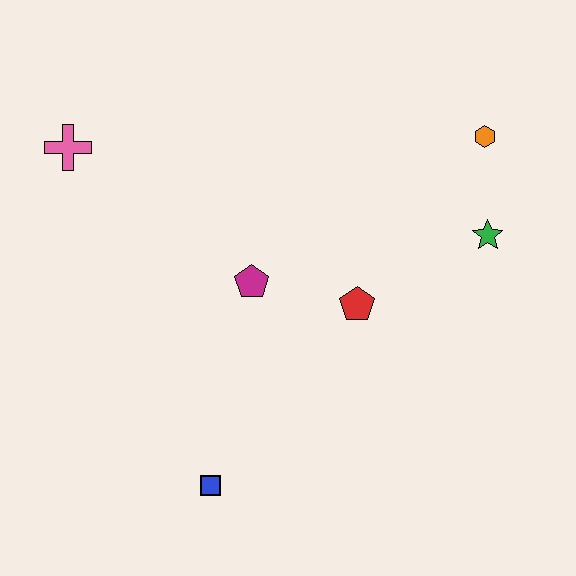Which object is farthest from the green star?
The pink cross is farthest from the green star.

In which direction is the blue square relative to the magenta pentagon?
The blue square is below the magenta pentagon.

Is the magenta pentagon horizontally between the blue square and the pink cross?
No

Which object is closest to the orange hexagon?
The green star is closest to the orange hexagon.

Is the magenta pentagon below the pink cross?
Yes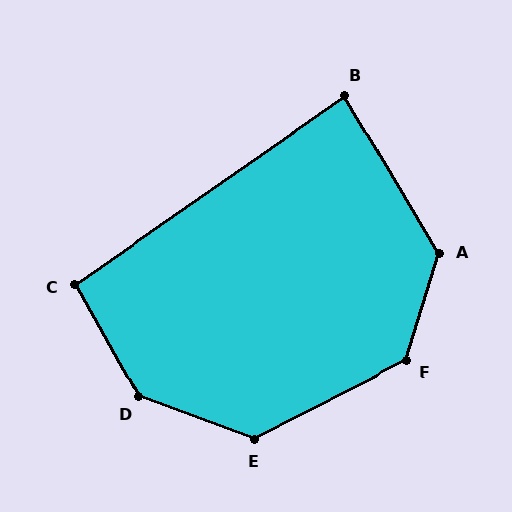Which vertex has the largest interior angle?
D, at approximately 140 degrees.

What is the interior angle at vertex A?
Approximately 132 degrees (obtuse).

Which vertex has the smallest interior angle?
B, at approximately 86 degrees.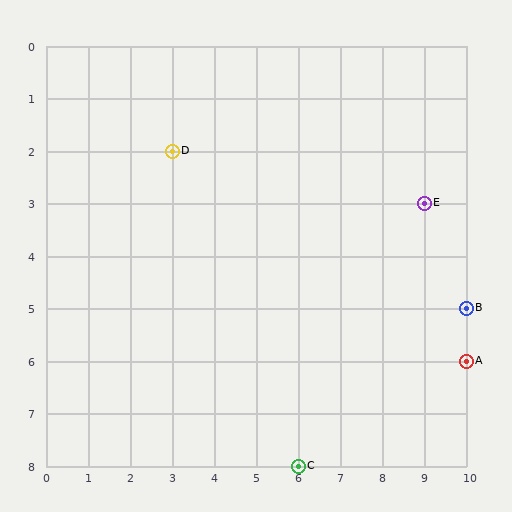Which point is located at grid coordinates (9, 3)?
Point E is at (9, 3).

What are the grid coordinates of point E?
Point E is at grid coordinates (9, 3).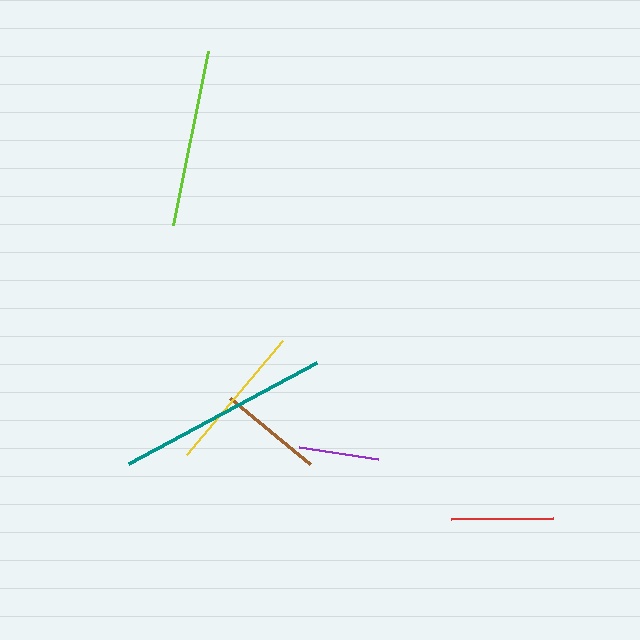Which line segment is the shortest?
The purple line is the shortest at approximately 80 pixels.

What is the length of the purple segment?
The purple segment is approximately 80 pixels long.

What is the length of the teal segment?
The teal segment is approximately 213 pixels long.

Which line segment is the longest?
The teal line is the longest at approximately 213 pixels.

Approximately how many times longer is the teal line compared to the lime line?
The teal line is approximately 1.2 times the length of the lime line.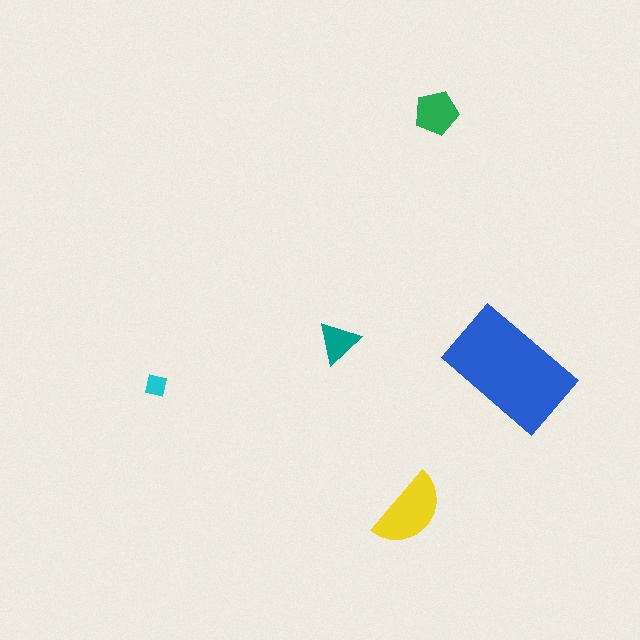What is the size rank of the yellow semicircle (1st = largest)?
2nd.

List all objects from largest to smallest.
The blue rectangle, the yellow semicircle, the green pentagon, the teal triangle, the cyan square.